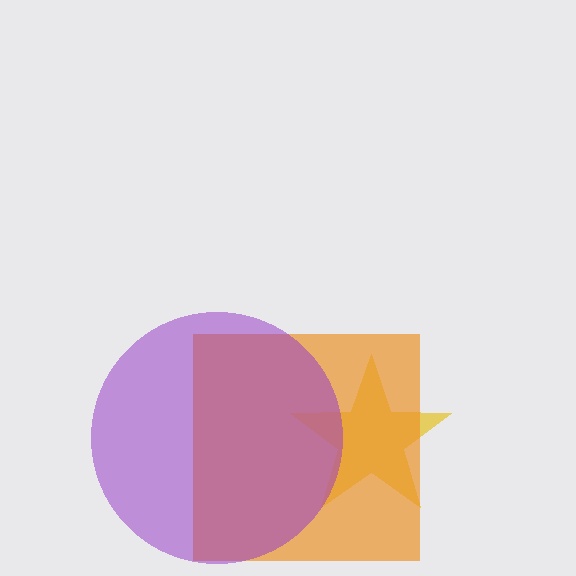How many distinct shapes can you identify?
There are 3 distinct shapes: a yellow star, an orange square, a purple circle.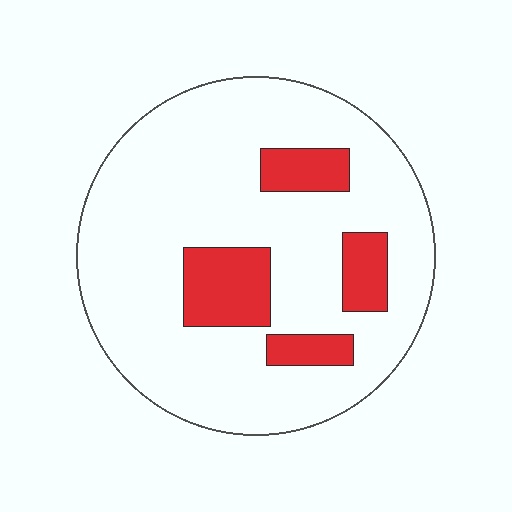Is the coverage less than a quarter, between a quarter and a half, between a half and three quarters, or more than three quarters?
Less than a quarter.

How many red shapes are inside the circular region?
4.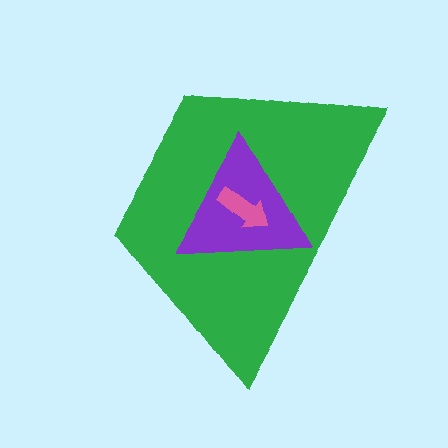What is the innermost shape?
The pink arrow.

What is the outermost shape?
The green trapezoid.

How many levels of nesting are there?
3.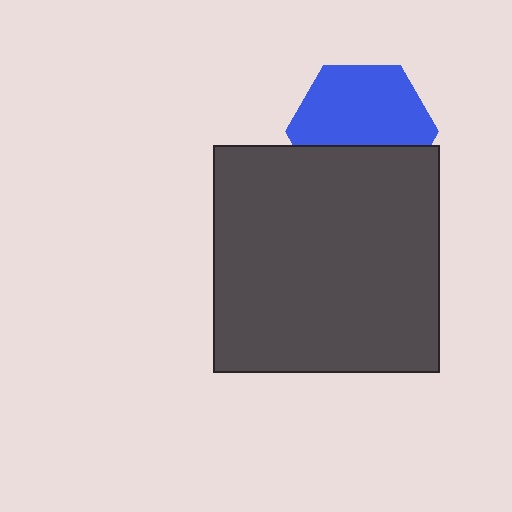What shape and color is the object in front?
The object in front is a dark gray square.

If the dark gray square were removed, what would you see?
You would see the complete blue hexagon.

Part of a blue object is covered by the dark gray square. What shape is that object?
It is a hexagon.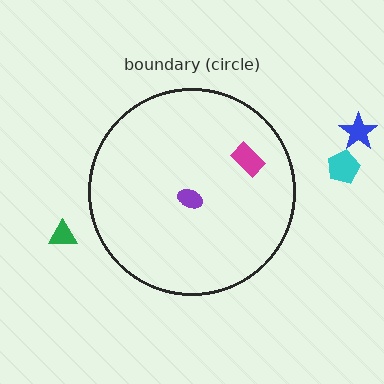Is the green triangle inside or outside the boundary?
Outside.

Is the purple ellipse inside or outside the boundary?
Inside.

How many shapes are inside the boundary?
2 inside, 3 outside.